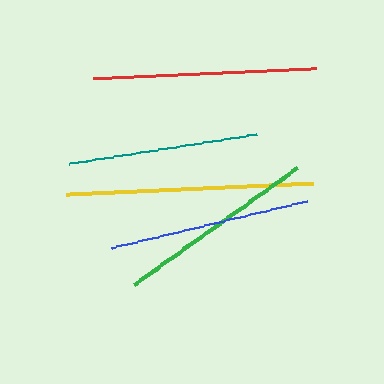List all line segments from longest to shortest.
From longest to shortest: yellow, red, green, blue, teal.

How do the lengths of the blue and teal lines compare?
The blue and teal lines are approximately the same length.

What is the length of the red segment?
The red segment is approximately 223 pixels long.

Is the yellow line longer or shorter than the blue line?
The yellow line is longer than the blue line.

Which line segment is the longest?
The yellow line is the longest at approximately 247 pixels.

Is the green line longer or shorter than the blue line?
The green line is longer than the blue line.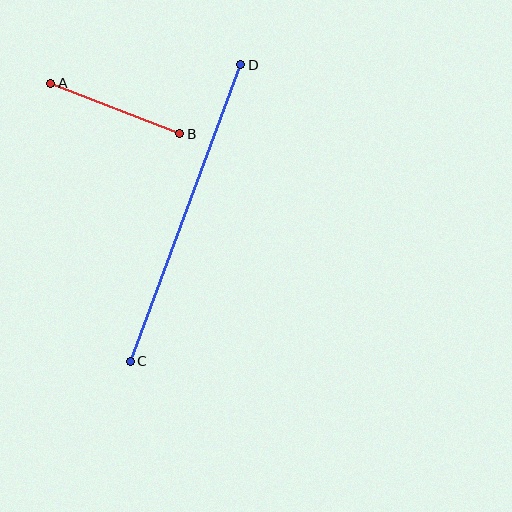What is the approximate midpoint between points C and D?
The midpoint is at approximately (185, 213) pixels.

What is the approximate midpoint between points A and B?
The midpoint is at approximately (115, 109) pixels.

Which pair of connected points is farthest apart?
Points C and D are farthest apart.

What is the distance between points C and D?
The distance is approximately 317 pixels.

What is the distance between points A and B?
The distance is approximately 139 pixels.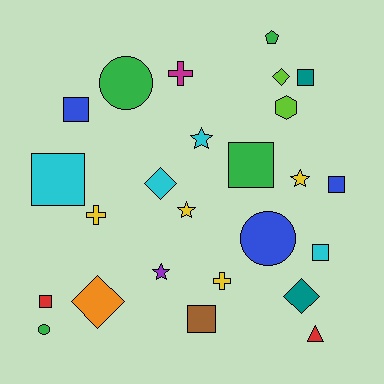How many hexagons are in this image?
There is 1 hexagon.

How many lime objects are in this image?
There are 2 lime objects.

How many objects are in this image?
There are 25 objects.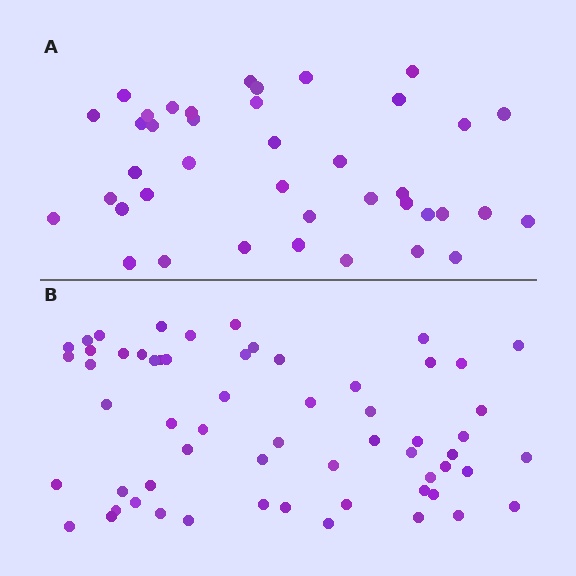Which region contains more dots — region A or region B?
Region B (the bottom region) has more dots.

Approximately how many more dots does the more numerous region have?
Region B has approximately 20 more dots than region A.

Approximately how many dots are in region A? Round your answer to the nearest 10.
About 40 dots.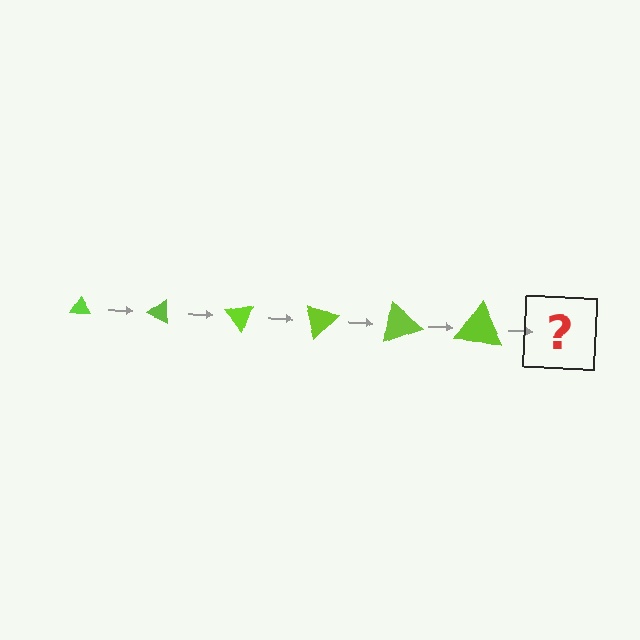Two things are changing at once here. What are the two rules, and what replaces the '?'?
The two rules are that the triangle grows larger each step and it rotates 25 degrees each step. The '?' should be a triangle, larger than the previous one and rotated 150 degrees from the start.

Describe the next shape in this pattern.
It should be a triangle, larger than the previous one and rotated 150 degrees from the start.